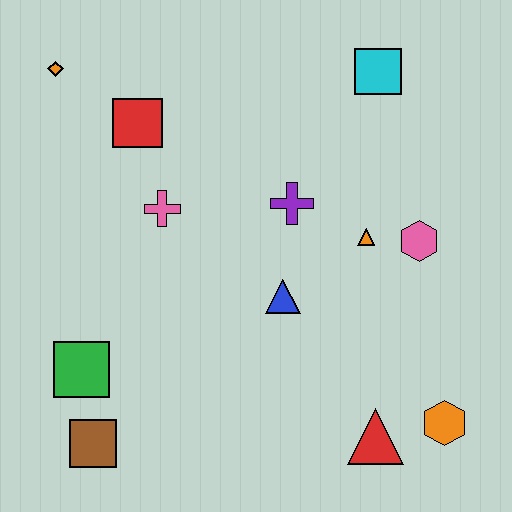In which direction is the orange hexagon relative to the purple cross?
The orange hexagon is below the purple cross.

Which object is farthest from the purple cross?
The brown square is farthest from the purple cross.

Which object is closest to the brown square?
The green square is closest to the brown square.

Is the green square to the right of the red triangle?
No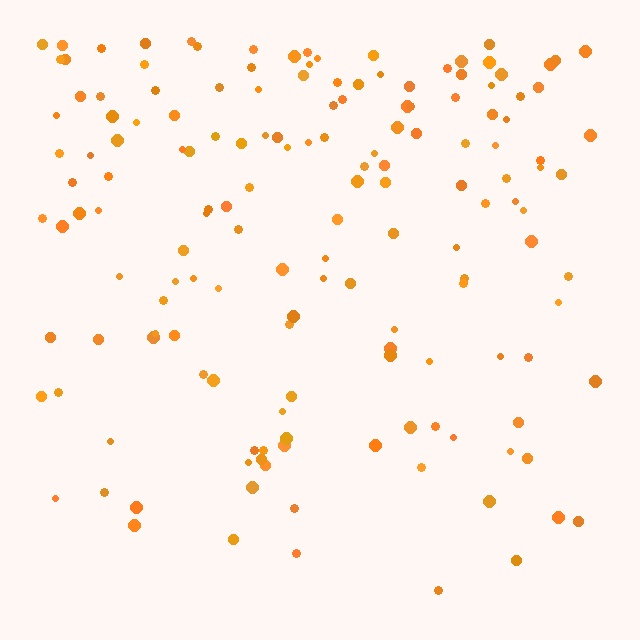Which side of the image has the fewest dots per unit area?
The bottom.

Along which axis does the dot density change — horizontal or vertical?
Vertical.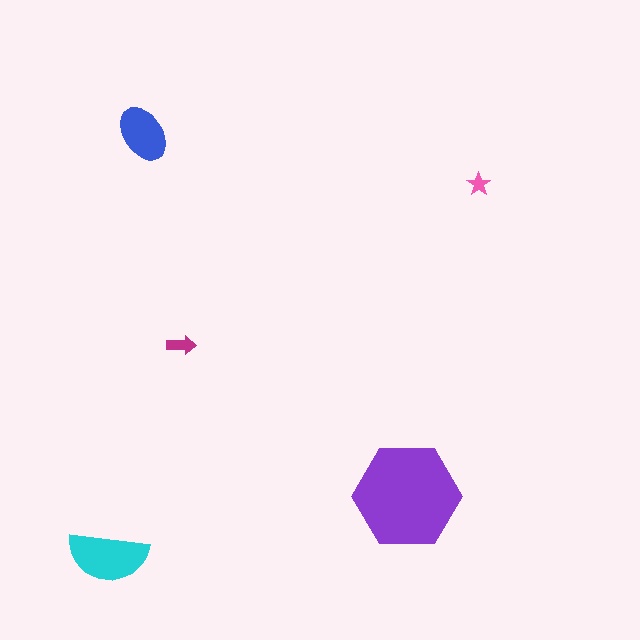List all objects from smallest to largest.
The pink star, the magenta arrow, the blue ellipse, the cyan semicircle, the purple hexagon.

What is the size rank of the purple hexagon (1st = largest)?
1st.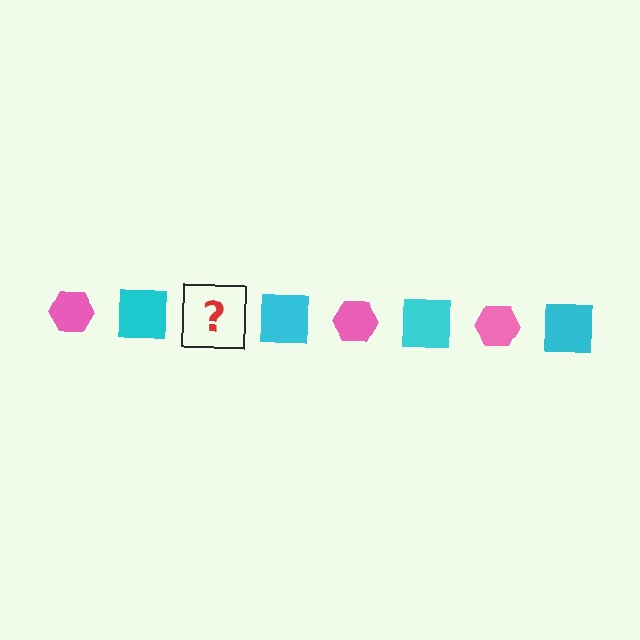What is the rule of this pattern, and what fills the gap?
The rule is that the pattern alternates between pink hexagon and cyan square. The gap should be filled with a pink hexagon.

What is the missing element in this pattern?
The missing element is a pink hexagon.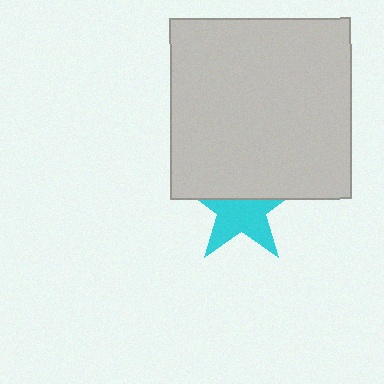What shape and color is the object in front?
The object in front is a light gray square.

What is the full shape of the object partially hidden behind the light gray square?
The partially hidden object is a cyan star.